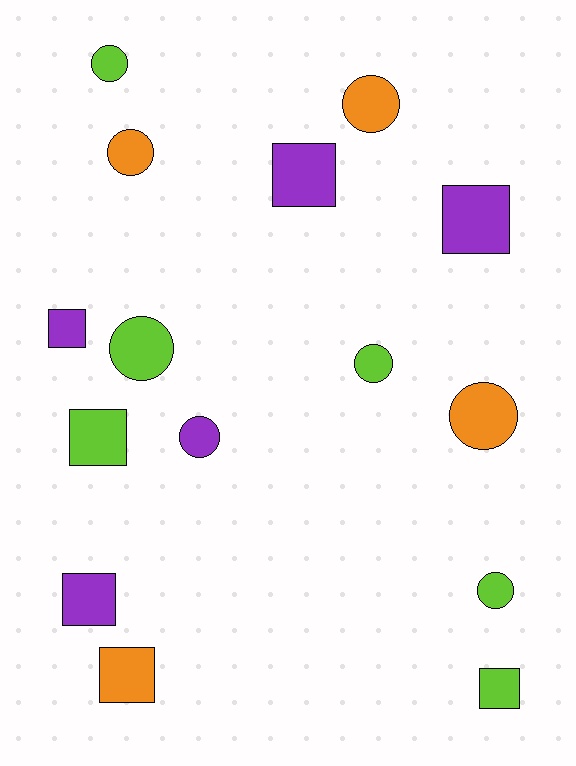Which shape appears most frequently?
Circle, with 8 objects.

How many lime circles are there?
There are 4 lime circles.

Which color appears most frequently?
Lime, with 6 objects.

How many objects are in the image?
There are 15 objects.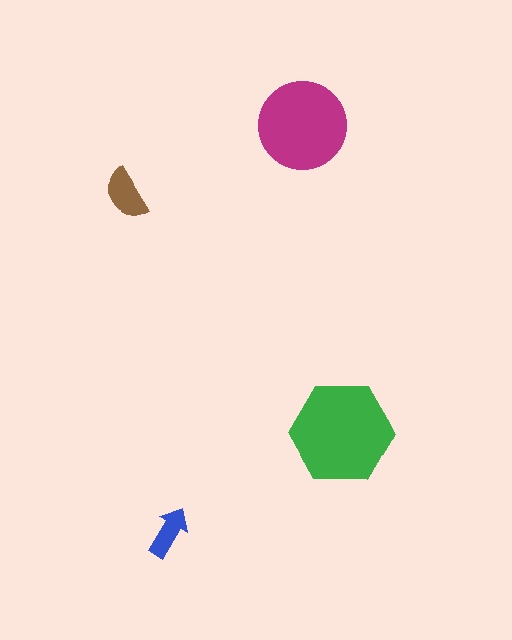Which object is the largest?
The green hexagon.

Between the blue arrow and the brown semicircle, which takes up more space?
The brown semicircle.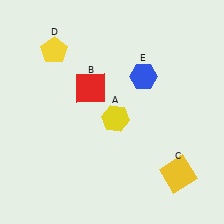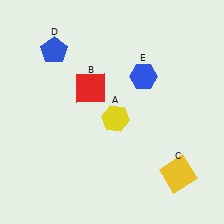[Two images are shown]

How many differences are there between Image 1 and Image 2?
There is 1 difference between the two images.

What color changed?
The pentagon (D) changed from yellow in Image 1 to blue in Image 2.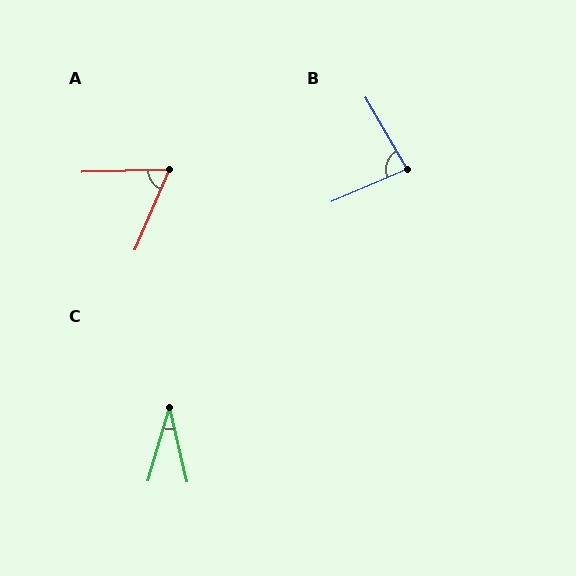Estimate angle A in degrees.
Approximately 65 degrees.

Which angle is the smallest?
C, at approximately 30 degrees.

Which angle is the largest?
B, at approximately 83 degrees.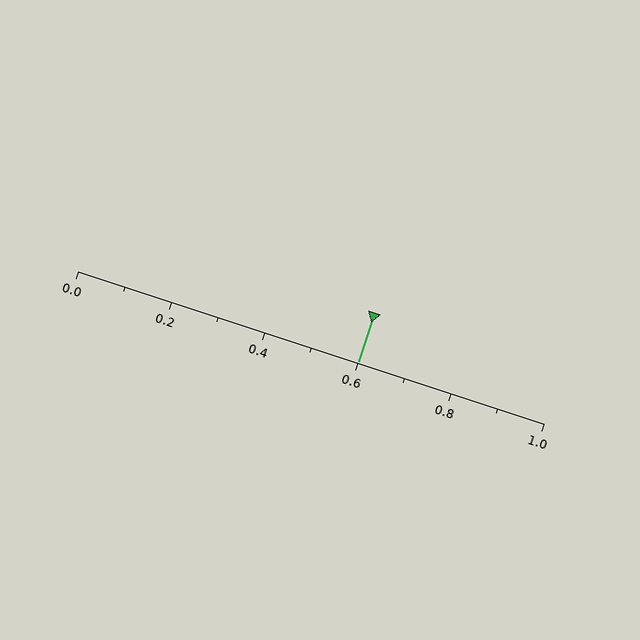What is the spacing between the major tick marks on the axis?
The major ticks are spaced 0.2 apart.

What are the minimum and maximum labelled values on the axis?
The axis runs from 0.0 to 1.0.